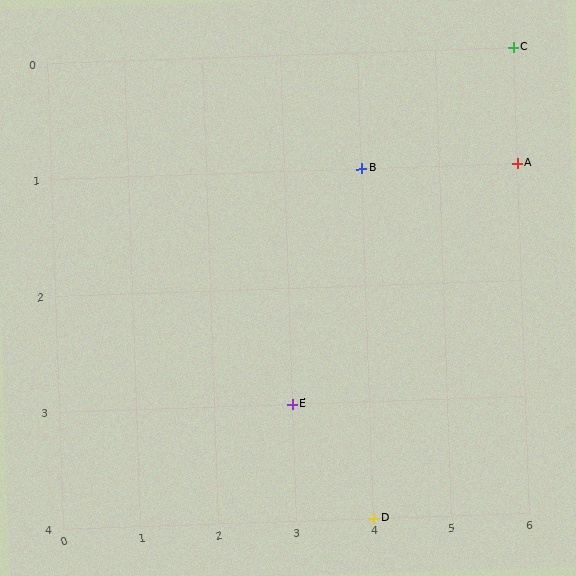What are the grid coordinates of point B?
Point B is at grid coordinates (4, 1).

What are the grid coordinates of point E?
Point E is at grid coordinates (3, 3).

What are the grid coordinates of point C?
Point C is at grid coordinates (6, 0).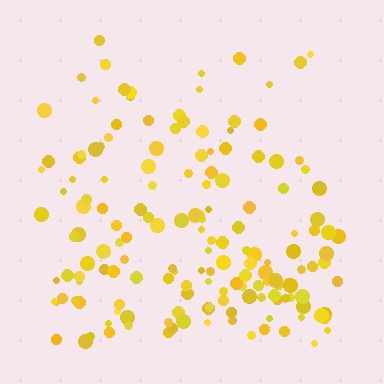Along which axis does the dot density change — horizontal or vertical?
Vertical.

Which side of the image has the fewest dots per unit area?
The top.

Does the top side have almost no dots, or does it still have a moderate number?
Still a moderate number, just noticeably fewer than the bottom.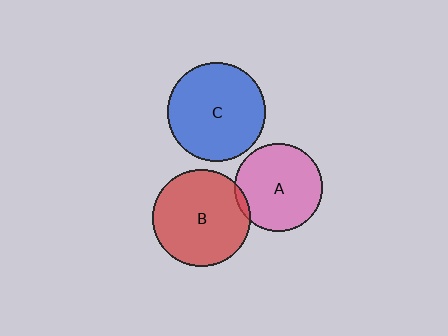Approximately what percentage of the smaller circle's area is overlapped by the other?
Approximately 5%.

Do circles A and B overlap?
Yes.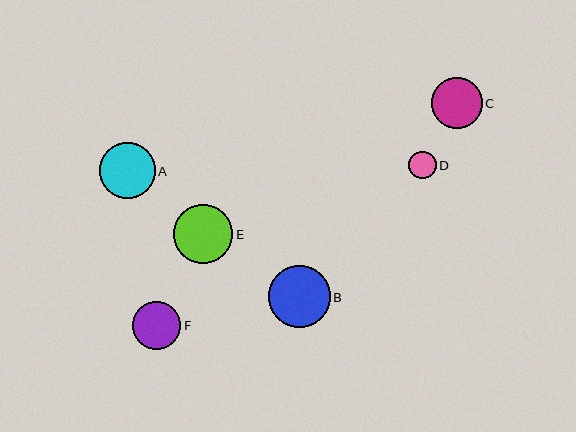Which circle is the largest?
Circle B is the largest with a size of approximately 62 pixels.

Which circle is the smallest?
Circle D is the smallest with a size of approximately 28 pixels.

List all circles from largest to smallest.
From largest to smallest: B, E, A, C, F, D.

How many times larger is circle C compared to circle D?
Circle C is approximately 1.9 times the size of circle D.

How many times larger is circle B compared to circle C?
Circle B is approximately 1.2 times the size of circle C.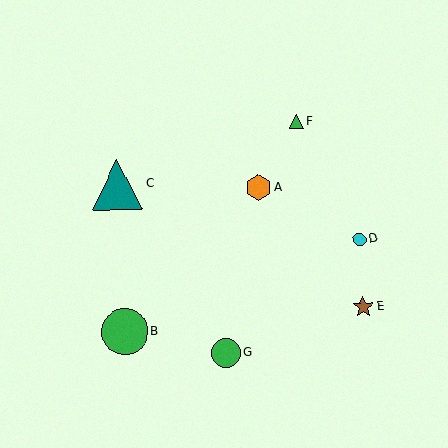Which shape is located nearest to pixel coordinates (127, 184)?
The teal triangle (labeled C) at (117, 185) is nearest to that location.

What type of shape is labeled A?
Shape A is an orange hexagon.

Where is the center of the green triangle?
The center of the green triangle is at (296, 121).